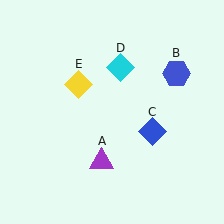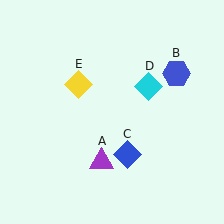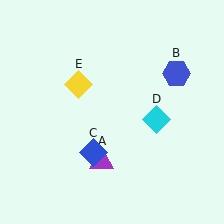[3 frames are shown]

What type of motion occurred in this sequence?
The blue diamond (object C), cyan diamond (object D) rotated clockwise around the center of the scene.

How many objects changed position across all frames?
2 objects changed position: blue diamond (object C), cyan diamond (object D).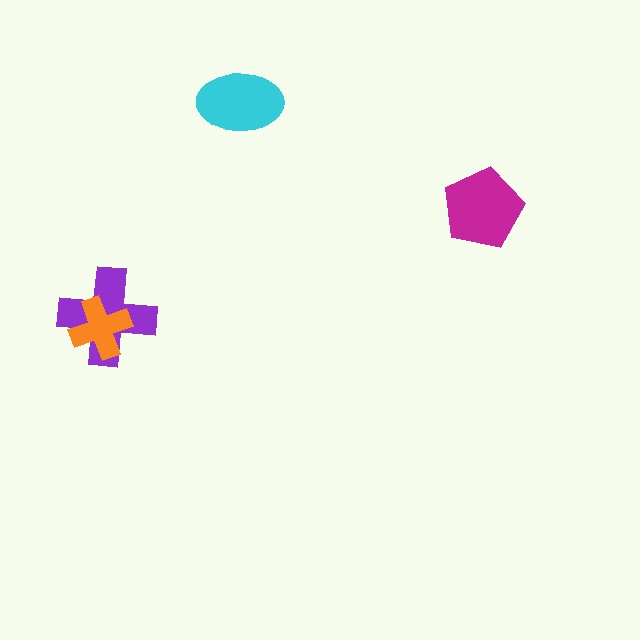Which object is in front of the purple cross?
The orange cross is in front of the purple cross.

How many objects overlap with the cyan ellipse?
0 objects overlap with the cyan ellipse.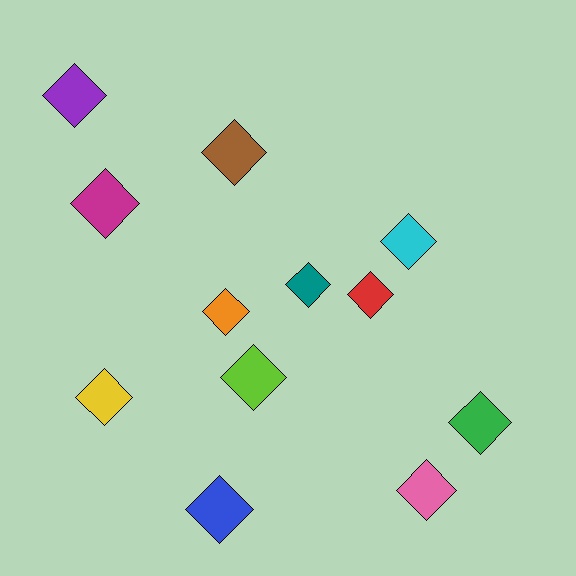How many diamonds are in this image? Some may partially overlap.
There are 12 diamonds.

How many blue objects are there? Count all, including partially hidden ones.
There is 1 blue object.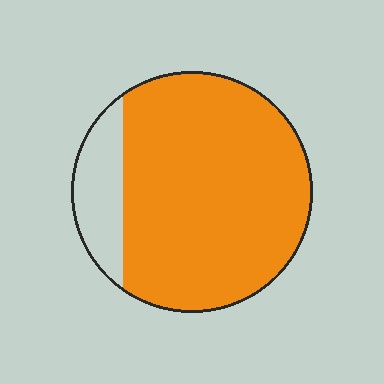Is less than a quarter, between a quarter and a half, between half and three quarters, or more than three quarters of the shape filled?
More than three quarters.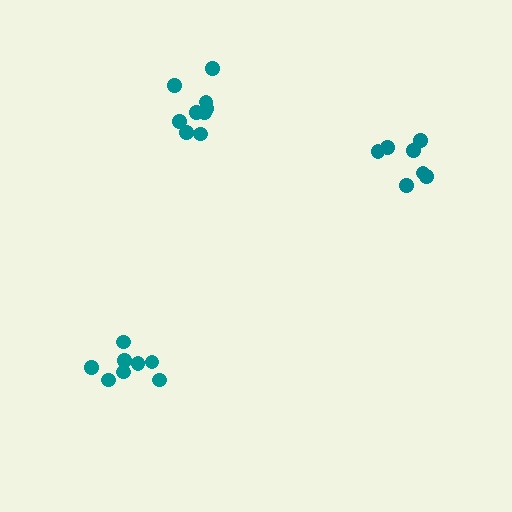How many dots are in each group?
Group 1: 7 dots, Group 2: 8 dots, Group 3: 9 dots (24 total).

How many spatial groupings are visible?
There are 3 spatial groupings.